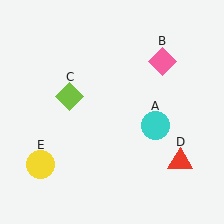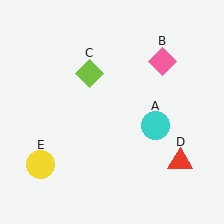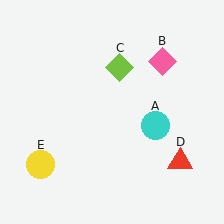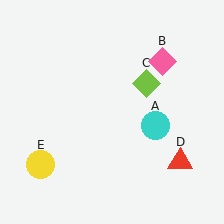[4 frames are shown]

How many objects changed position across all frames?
1 object changed position: lime diamond (object C).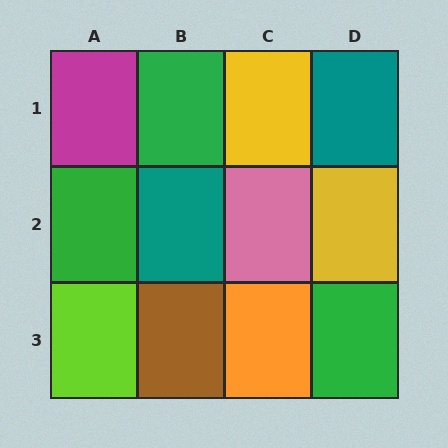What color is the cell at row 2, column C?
Pink.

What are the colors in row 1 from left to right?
Magenta, green, yellow, teal.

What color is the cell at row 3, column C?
Orange.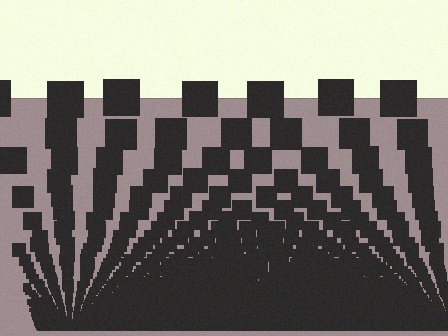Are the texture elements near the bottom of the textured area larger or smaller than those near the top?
Smaller. The gradient is inverted — elements near the bottom are smaller and denser.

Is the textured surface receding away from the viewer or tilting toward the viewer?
The surface appears to tilt toward the viewer. Texture elements get larger and sparser toward the top.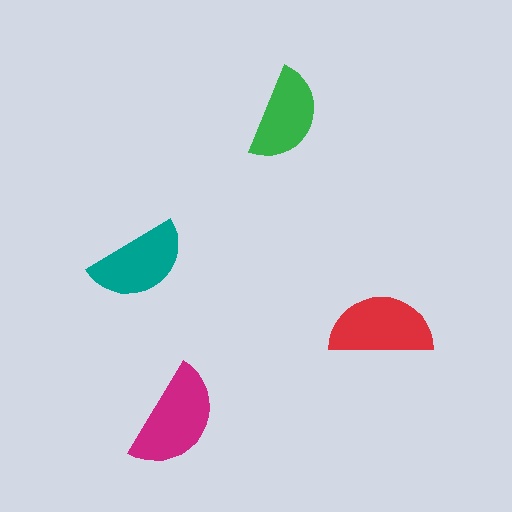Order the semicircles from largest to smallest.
the magenta one, the red one, the teal one, the green one.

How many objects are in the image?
There are 4 objects in the image.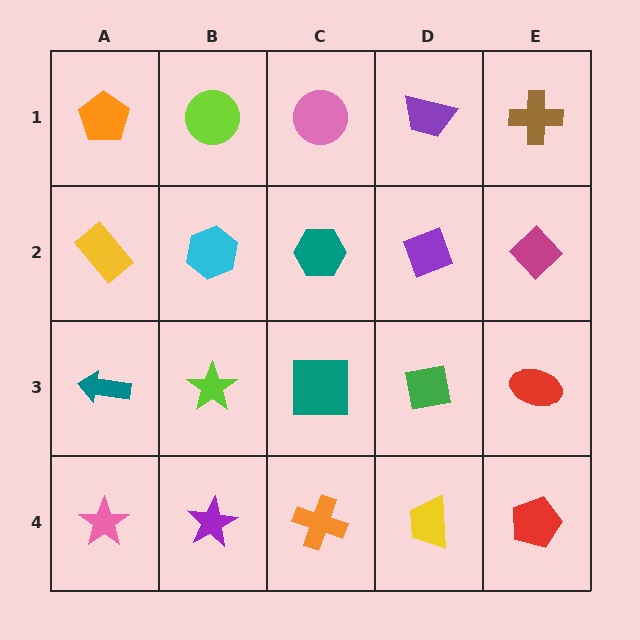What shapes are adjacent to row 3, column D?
A purple diamond (row 2, column D), a yellow trapezoid (row 4, column D), a teal square (row 3, column C), a red ellipse (row 3, column E).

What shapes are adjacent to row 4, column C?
A teal square (row 3, column C), a purple star (row 4, column B), a yellow trapezoid (row 4, column D).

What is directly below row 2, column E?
A red ellipse.